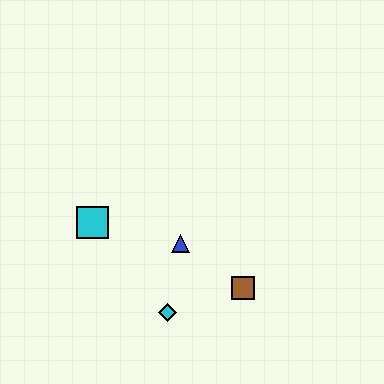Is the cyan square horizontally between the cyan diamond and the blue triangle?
No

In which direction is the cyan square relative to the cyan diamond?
The cyan square is above the cyan diamond.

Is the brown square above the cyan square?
No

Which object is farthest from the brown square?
The cyan square is farthest from the brown square.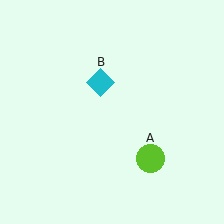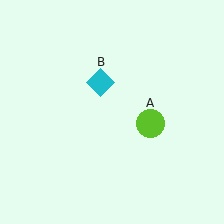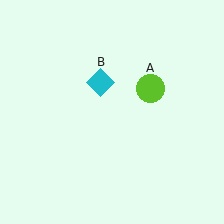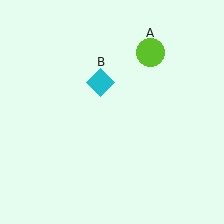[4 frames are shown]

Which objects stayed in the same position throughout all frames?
Cyan diamond (object B) remained stationary.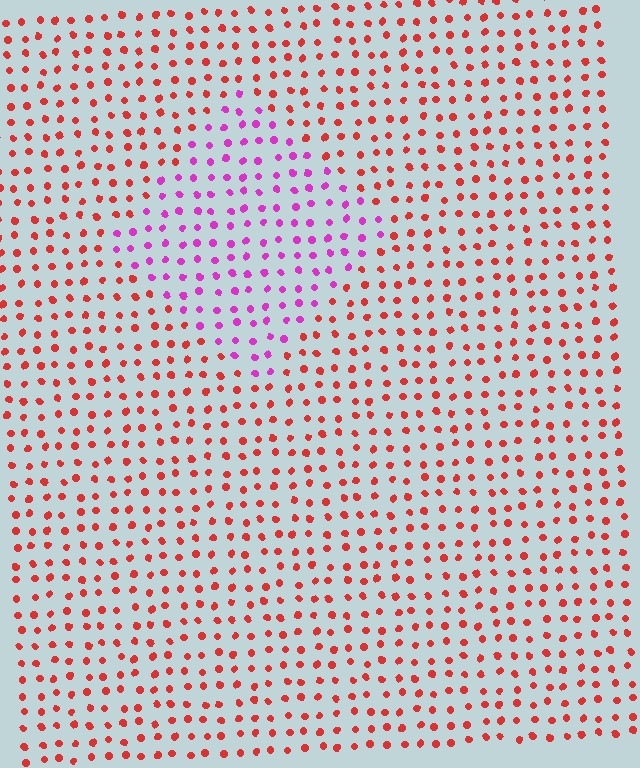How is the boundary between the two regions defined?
The boundary is defined purely by a slight shift in hue (about 52 degrees). Spacing, size, and orientation are identical on both sides.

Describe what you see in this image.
The image is filled with small red elements in a uniform arrangement. A diamond-shaped region is visible where the elements are tinted to a slightly different hue, forming a subtle color boundary.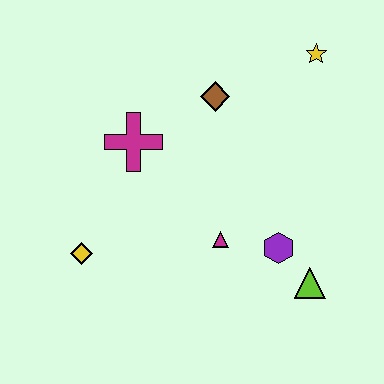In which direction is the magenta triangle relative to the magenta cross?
The magenta triangle is below the magenta cross.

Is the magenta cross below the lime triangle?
No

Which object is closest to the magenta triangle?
The purple hexagon is closest to the magenta triangle.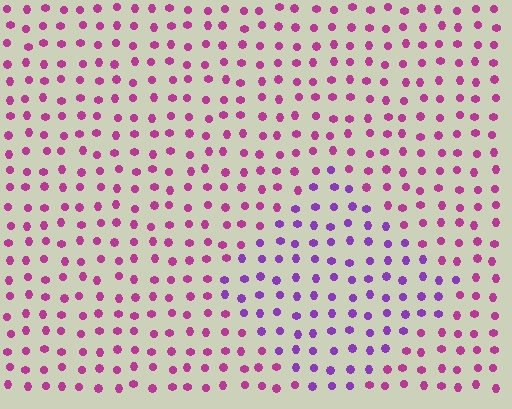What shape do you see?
I see a diamond.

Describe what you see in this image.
The image is filled with small magenta elements in a uniform arrangement. A diamond-shaped region is visible where the elements are tinted to a slightly different hue, forming a subtle color boundary.